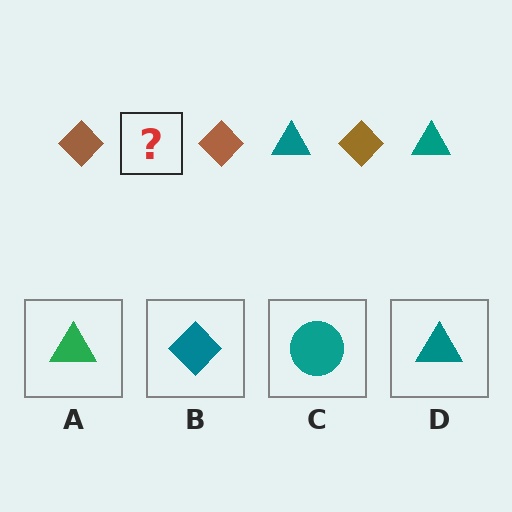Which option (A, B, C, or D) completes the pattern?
D.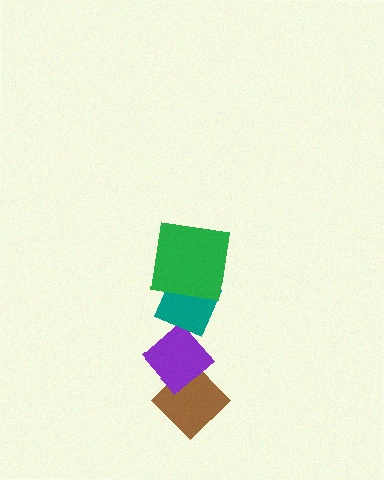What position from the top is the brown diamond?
The brown diamond is 4th from the top.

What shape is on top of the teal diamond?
The green square is on top of the teal diamond.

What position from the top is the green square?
The green square is 1st from the top.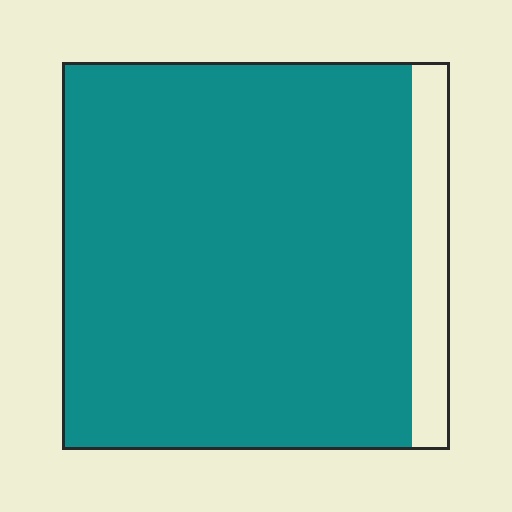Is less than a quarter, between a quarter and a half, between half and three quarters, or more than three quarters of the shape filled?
More than three quarters.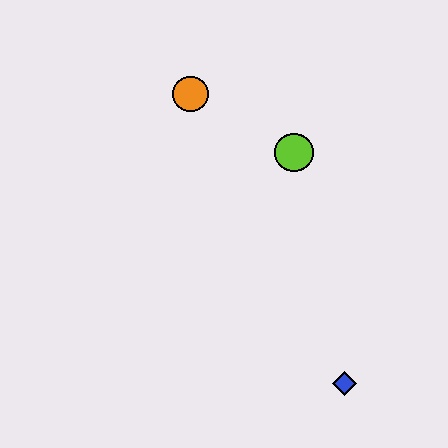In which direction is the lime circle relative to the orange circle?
The lime circle is to the right of the orange circle.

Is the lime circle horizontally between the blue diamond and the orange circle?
Yes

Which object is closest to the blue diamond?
The lime circle is closest to the blue diamond.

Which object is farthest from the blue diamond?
The orange circle is farthest from the blue diamond.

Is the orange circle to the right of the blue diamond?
No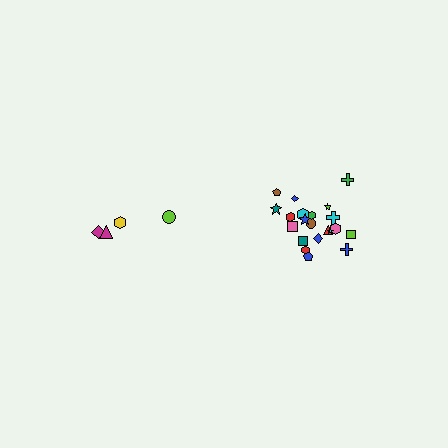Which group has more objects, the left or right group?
The right group.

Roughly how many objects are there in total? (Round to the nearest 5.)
Roughly 25 objects in total.